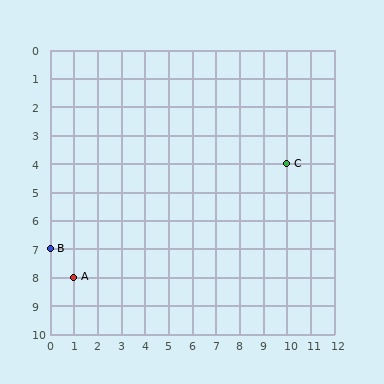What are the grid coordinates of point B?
Point B is at grid coordinates (0, 7).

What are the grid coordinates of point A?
Point A is at grid coordinates (1, 8).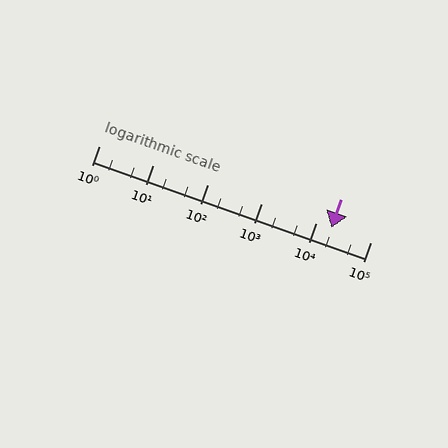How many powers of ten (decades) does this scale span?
The scale spans 5 decades, from 1 to 100000.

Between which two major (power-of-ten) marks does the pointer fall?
The pointer is between 10000 and 100000.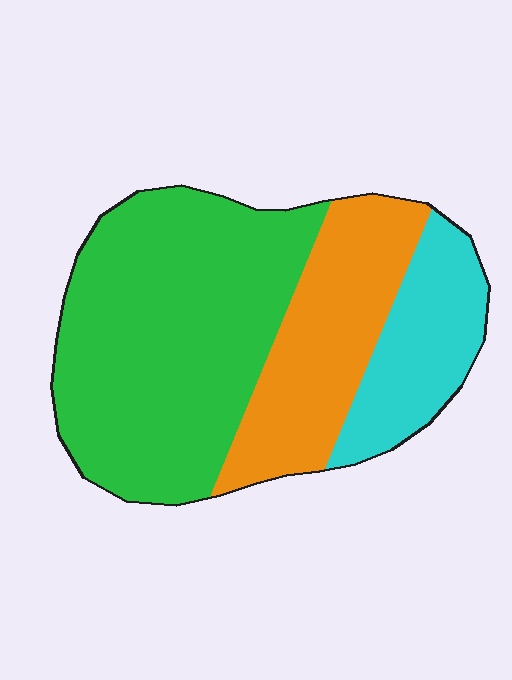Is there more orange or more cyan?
Orange.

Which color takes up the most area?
Green, at roughly 55%.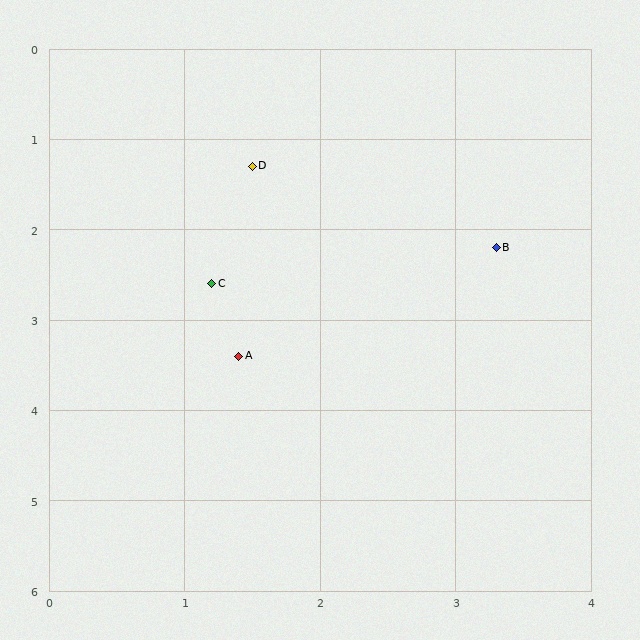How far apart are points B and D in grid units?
Points B and D are about 2.0 grid units apart.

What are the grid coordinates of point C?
Point C is at approximately (1.2, 2.6).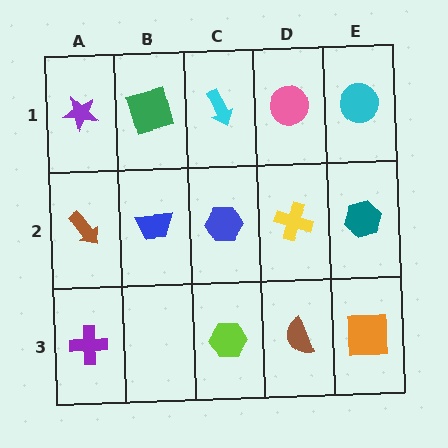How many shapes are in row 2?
5 shapes.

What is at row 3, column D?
A brown semicircle.